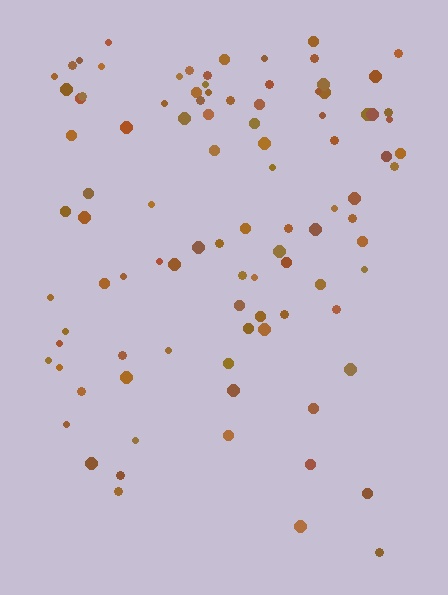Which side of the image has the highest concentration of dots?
The top.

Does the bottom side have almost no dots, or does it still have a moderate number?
Still a moderate number, just noticeably fewer than the top.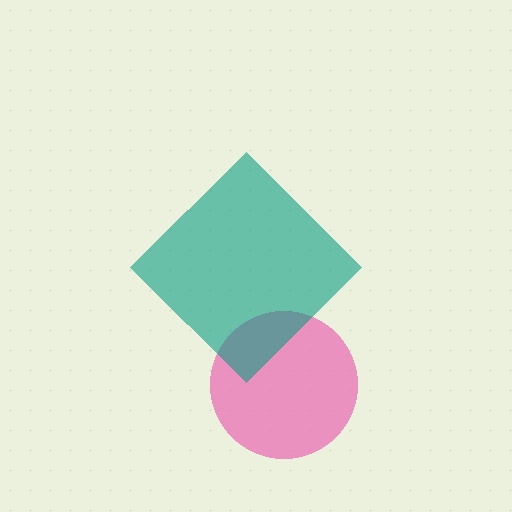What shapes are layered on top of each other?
The layered shapes are: a pink circle, a teal diamond.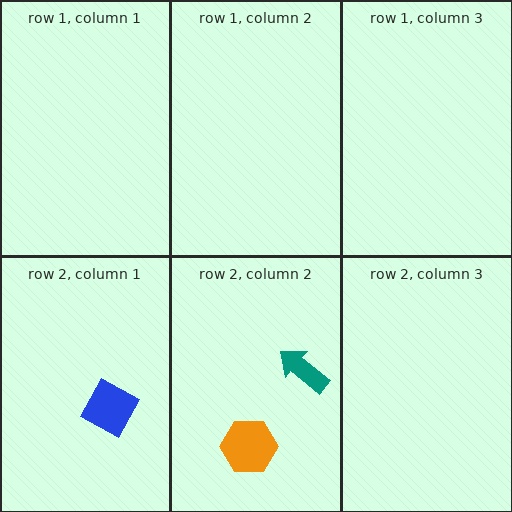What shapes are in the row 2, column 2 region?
The orange hexagon, the teal arrow.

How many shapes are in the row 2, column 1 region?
1.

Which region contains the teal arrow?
The row 2, column 2 region.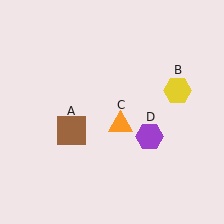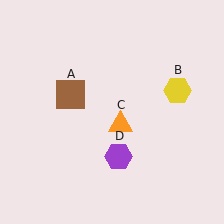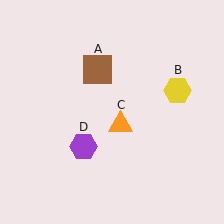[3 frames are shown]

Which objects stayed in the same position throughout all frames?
Yellow hexagon (object B) and orange triangle (object C) remained stationary.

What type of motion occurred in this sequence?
The brown square (object A), purple hexagon (object D) rotated clockwise around the center of the scene.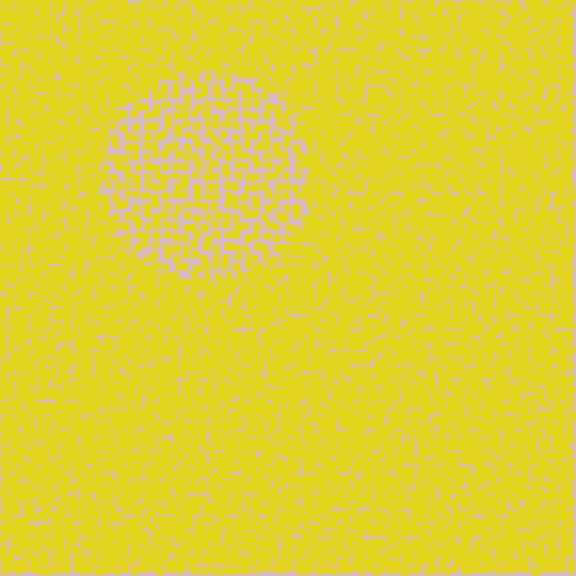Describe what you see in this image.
The image contains small yellow elements arranged at two different densities. A circle-shaped region is visible where the elements are less densely packed than the surrounding area.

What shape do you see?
I see a circle.